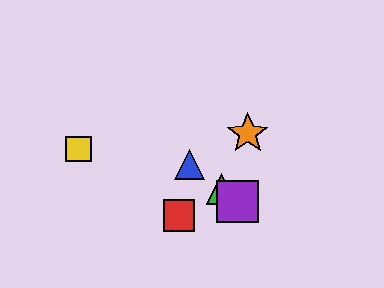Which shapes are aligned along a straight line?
The blue triangle, the green triangle, the purple square are aligned along a straight line.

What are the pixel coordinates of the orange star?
The orange star is at (248, 134).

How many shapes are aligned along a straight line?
3 shapes (the blue triangle, the green triangle, the purple square) are aligned along a straight line.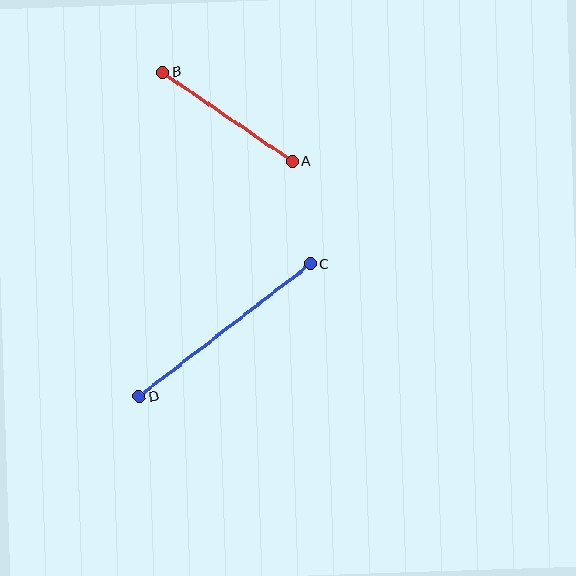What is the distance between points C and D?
The distance is approximately 217 pixels.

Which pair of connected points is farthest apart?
Points C and D are farthest apart.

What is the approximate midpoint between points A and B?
The midpoint is at approximately (227, 117) pixels.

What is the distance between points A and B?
The distance is approximately 157 pixels.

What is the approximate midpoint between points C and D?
The midpoint is at approximately (225, 330) pixels.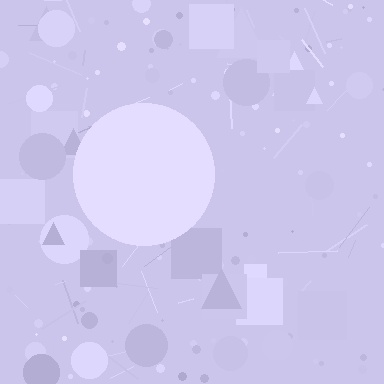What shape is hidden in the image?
A circle is hidden in the image.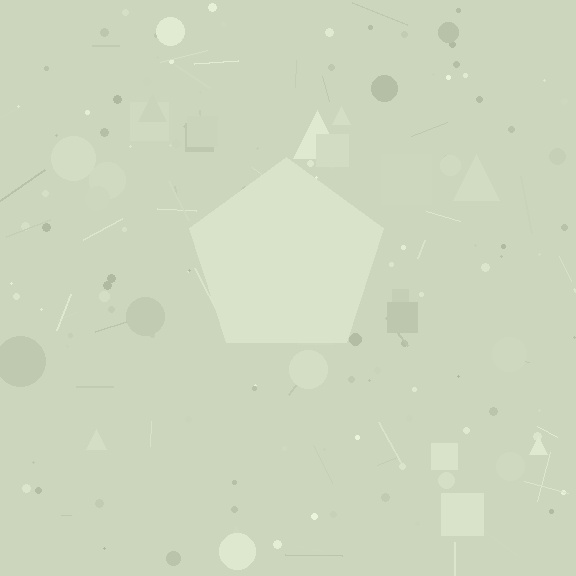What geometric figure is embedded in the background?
A pentagon is embedded in the background.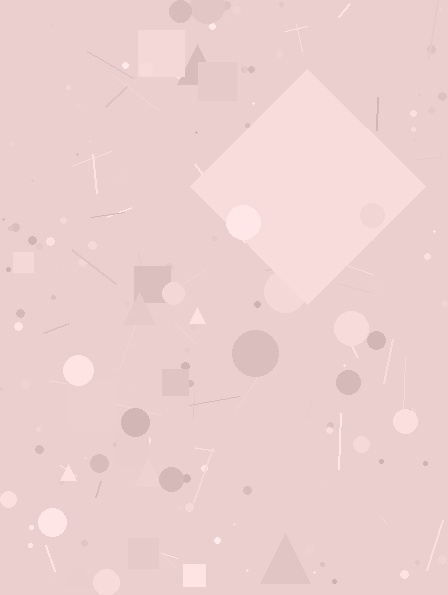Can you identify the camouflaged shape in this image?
The camouflaged shape is a diamond.